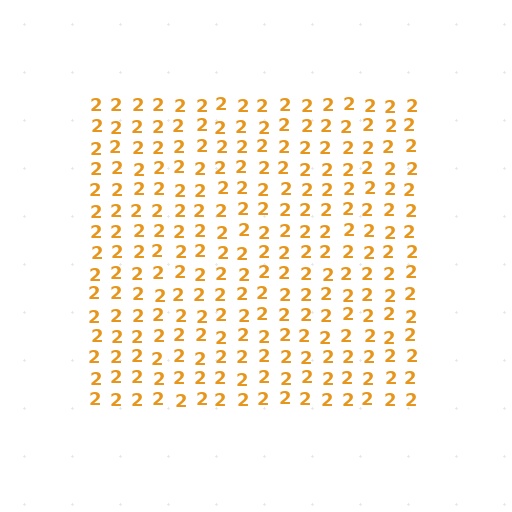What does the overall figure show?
The overall figure shows a square.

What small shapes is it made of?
It is made of small digit 2's.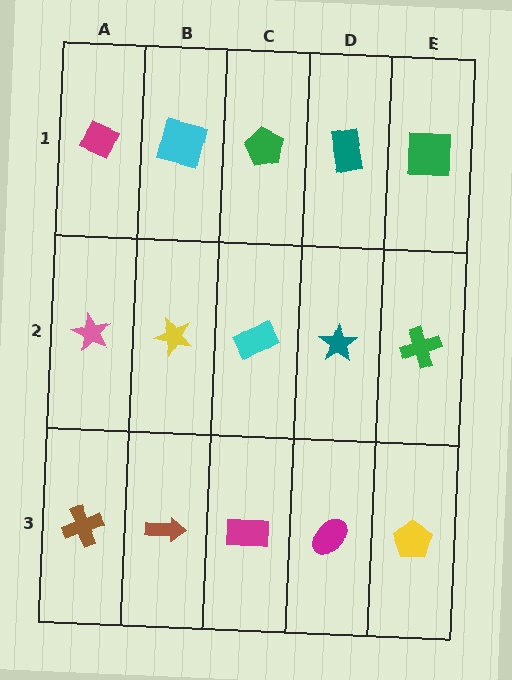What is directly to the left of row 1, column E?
A teal rectangle.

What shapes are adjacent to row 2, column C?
A green pentagon (row 1, column C), a magenta rectangle (row 3, column C), a yellow star (row 2, column B), a teal star (row 2, column D).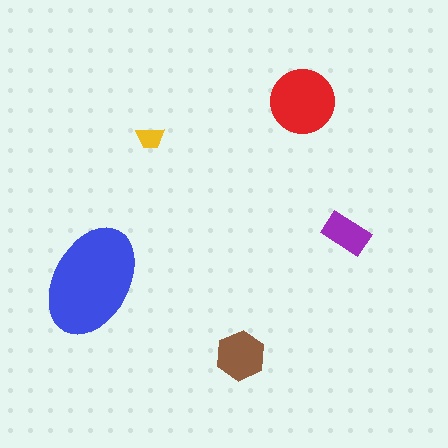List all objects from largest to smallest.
The blue ellipse, the red circle, the brown hexagon, the purple rectangle, the yellow trapezoid.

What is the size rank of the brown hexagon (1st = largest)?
3rd.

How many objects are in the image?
There are 5 objects in the image.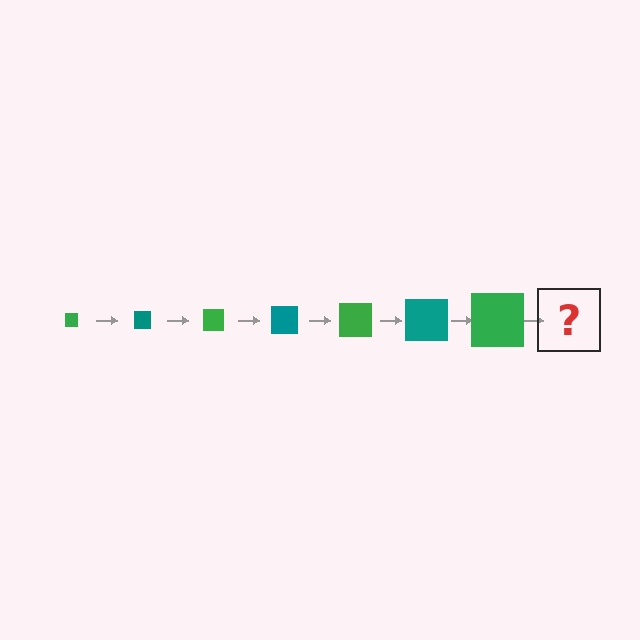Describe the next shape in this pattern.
It should be a teal square, larger than the previous one.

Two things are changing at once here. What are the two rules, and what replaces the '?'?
The two rules are that the square grows larger each step and the color cycles through green and teal. The '?' should be a teal square, larger than the previous one.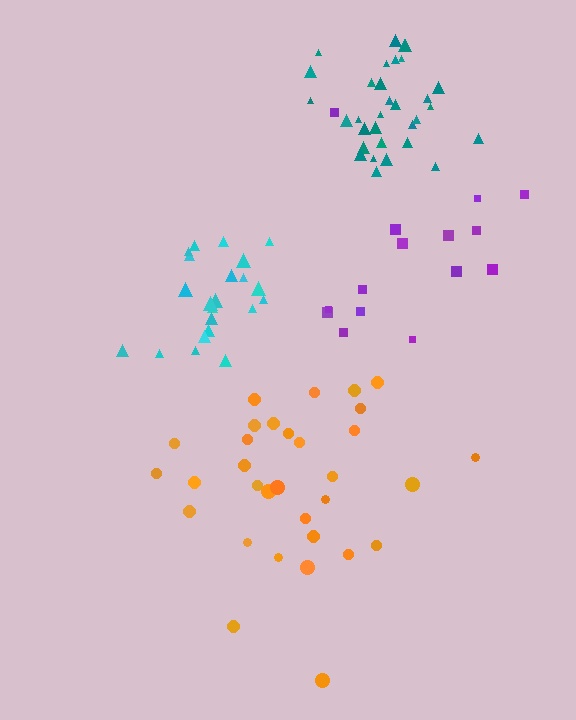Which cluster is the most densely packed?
Cyan.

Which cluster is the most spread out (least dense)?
Purple.